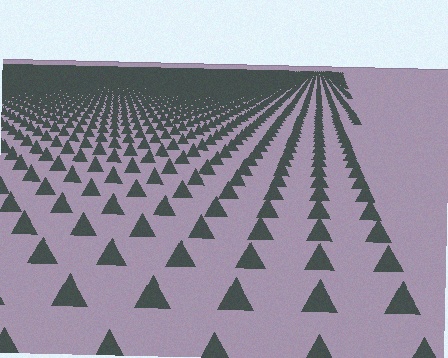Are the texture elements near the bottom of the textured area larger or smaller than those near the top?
Larger. Near the bottom, elements are closer to the viewer and appear at a bigger on-screen size.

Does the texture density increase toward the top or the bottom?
Density increases toward the top.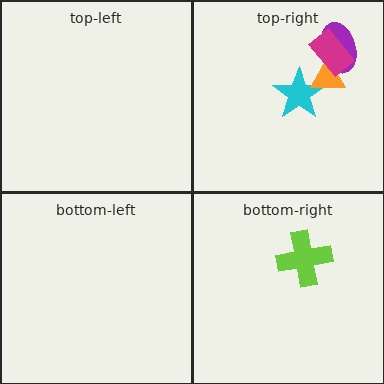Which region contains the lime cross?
The bottom-right region.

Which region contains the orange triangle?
The top-right region.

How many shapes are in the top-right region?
4.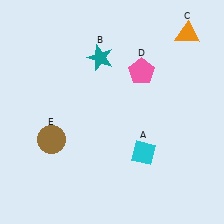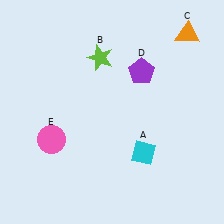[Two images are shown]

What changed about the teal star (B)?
In Image 1, B is teal. In Image 2, it changed to lime.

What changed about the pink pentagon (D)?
In Image 1, D is pink. In Image 2, it changed to purple.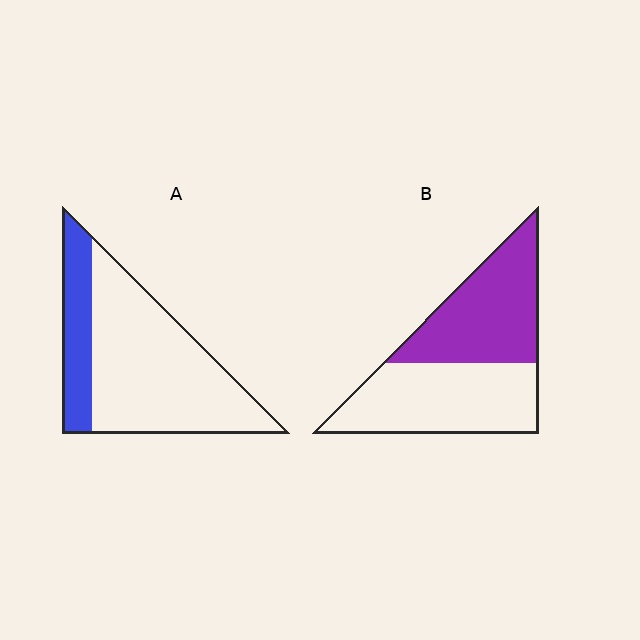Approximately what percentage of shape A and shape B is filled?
A is approximately 25% and B is approximately 50%.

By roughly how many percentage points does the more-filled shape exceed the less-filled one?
By roughly 25 percentage points (B over A).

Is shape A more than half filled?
No.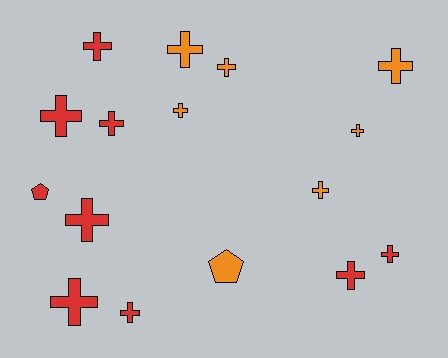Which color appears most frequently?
Red, with 9 objects.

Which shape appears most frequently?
Cross, with 14 objects.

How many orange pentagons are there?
There is 1 orange pentagon.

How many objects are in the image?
There are 16 objects.